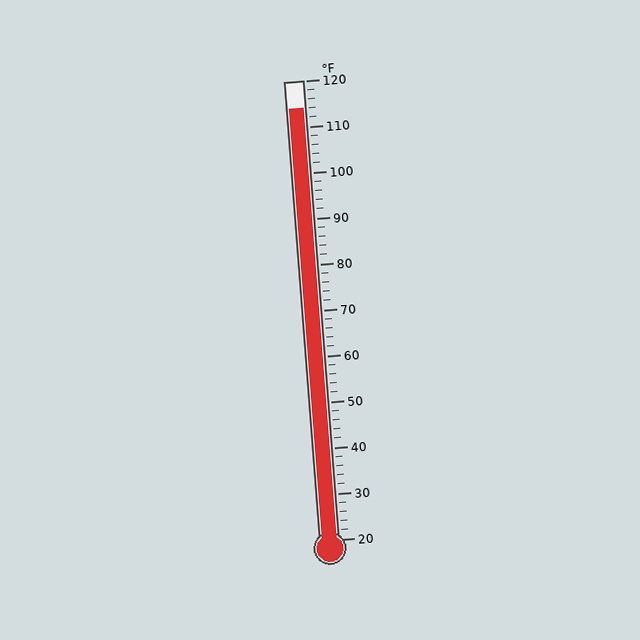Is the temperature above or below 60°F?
The temperature is above 60°F.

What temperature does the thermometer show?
The thermometer shows approximately 114°F.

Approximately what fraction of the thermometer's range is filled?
The thermometer is filled to approximately 95% of its range.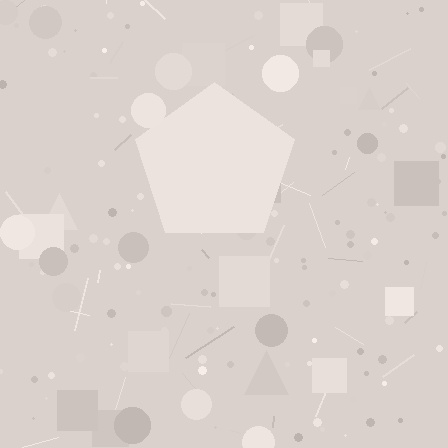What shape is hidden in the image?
A pentagon is hidden in the image.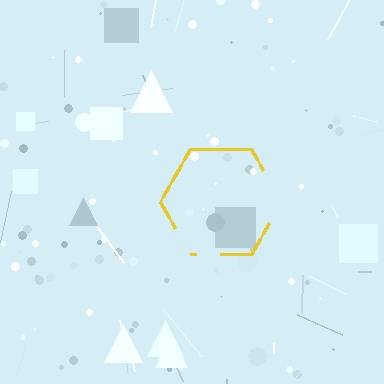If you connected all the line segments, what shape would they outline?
They would outline a hexagon.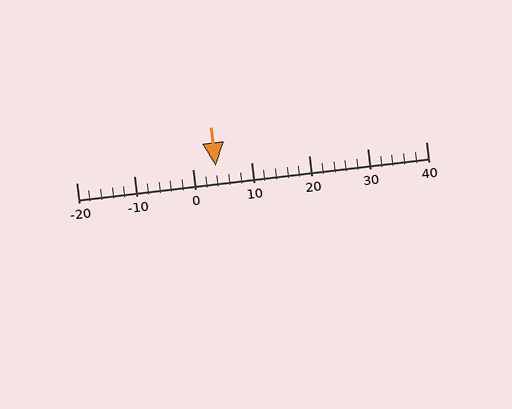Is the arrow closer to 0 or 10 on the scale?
The arrow is closer to 0.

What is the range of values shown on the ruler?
The ruler shows values from -20 to 40.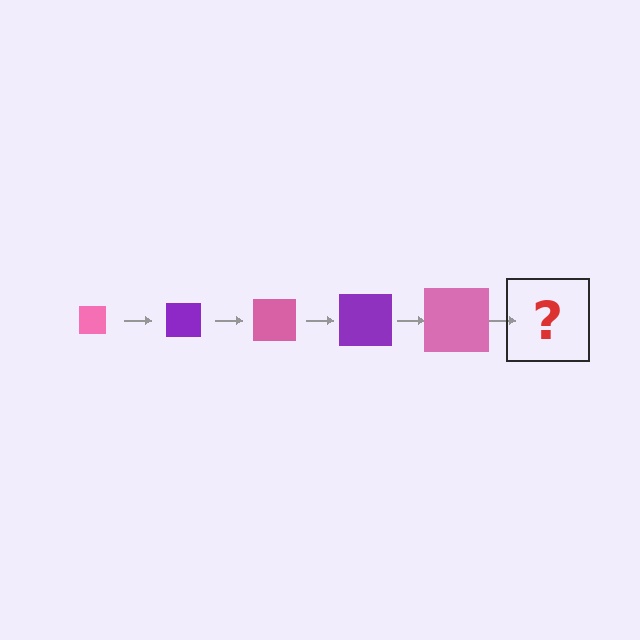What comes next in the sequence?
The next element should be a purple square, larger than the previous one.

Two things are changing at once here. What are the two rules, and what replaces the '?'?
The two rules are that the square grows larger each step and the color cycles through pink and purple. The '?' should be a purple square, larger than the previous one.